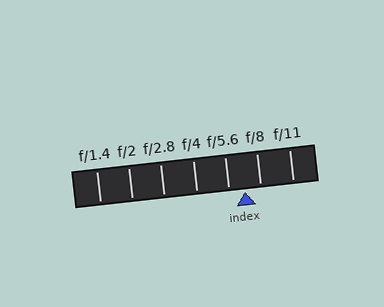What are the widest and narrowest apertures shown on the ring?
The widest aperture shown is f/1.4 and the narrowest is f/11.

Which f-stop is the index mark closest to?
The index mark is closest to f/5.6.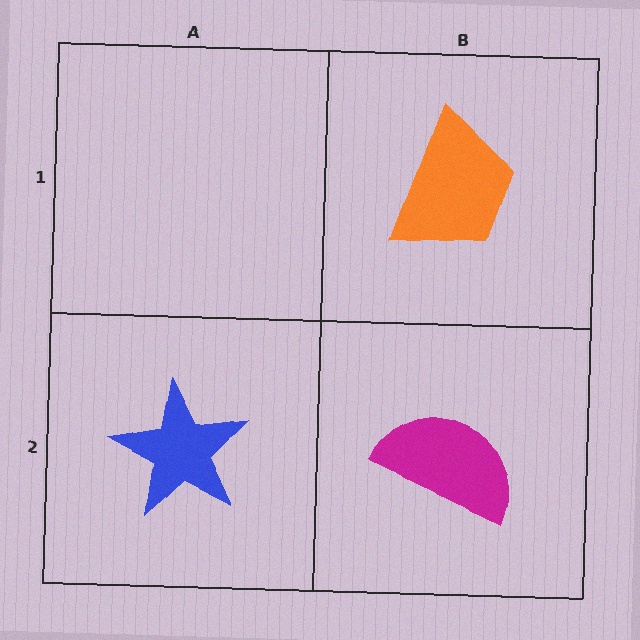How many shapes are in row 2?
2 shapes.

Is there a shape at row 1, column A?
No, that cell is empty.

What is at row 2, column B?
A magenta semicircle.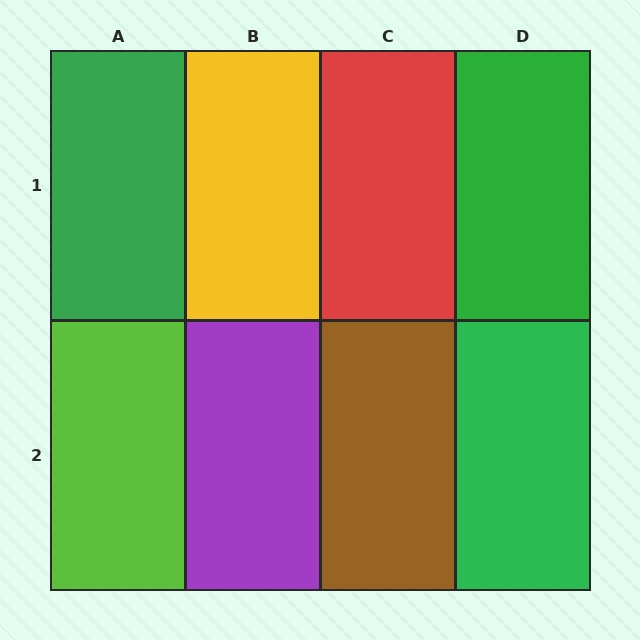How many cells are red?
1 cell is red.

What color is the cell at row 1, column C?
Red.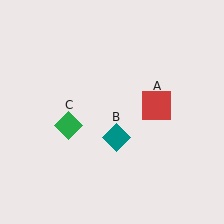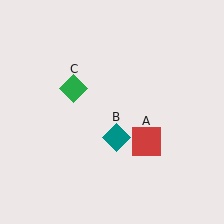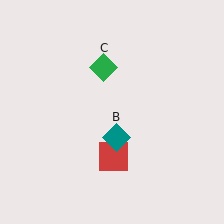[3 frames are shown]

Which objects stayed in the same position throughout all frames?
Teal diamond (object B) remained stationary.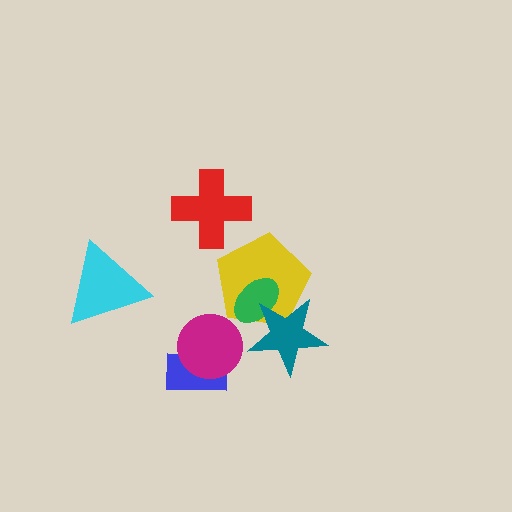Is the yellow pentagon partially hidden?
Yes, it is partially covered by another shape.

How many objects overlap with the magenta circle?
1 object overlaps with the magenta circle.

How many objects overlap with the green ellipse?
2 objects overlap with the green ellipse.